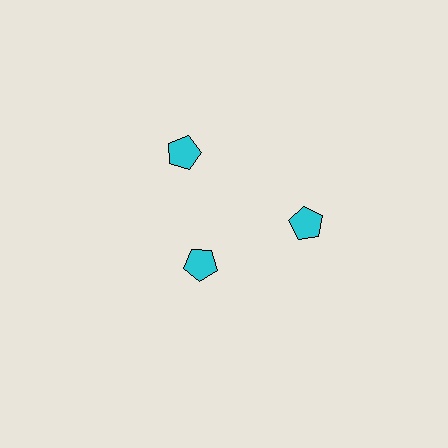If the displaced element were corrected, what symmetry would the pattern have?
It would have 3-fold rotational symmetry — the pattern would map onto itself every 120 degrees.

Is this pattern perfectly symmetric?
No. The 3 cyan pentagons are arranged in a ring, but one element near the 7 o'clock position is pulled inward toward the center, breaking the 3-fold rotational symmetry.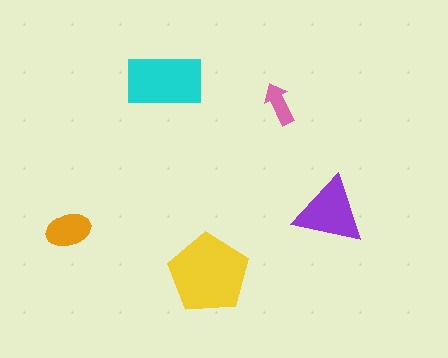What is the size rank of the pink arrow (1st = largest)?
5th.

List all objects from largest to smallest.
The yellow pentagon, the cyan rectangle, the purple triangle, the orange ellipse, the pink arrow.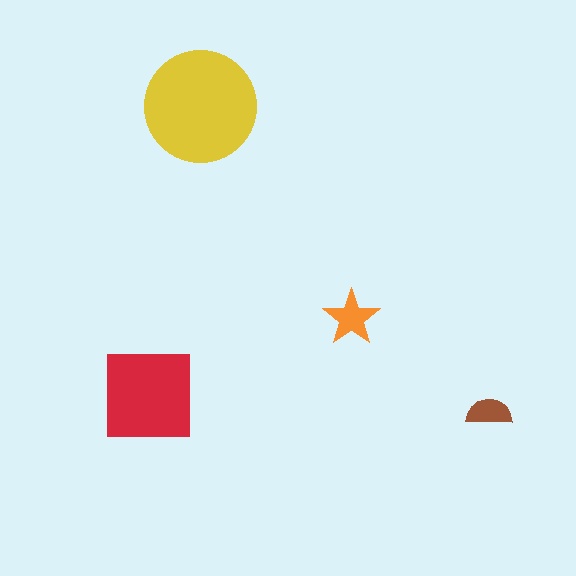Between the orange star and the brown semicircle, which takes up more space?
The orange star.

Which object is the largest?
The yellow circle.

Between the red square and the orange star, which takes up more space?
The red square.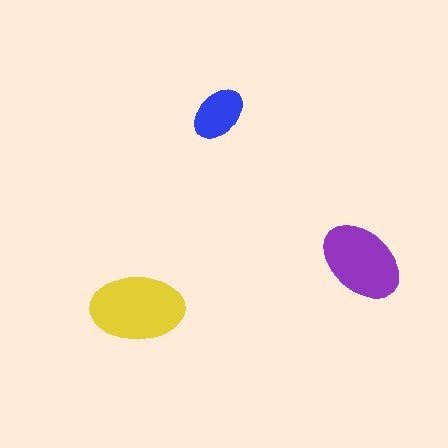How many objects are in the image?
There are 3 objects in the image.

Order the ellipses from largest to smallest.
the yellow one, the purple one, the blue one.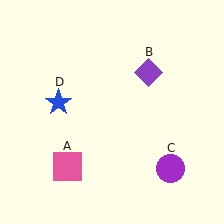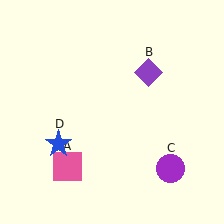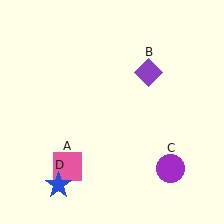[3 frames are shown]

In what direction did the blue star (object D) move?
The blue star (object D) moved down.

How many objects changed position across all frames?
1 object changed position: blue star (object D).